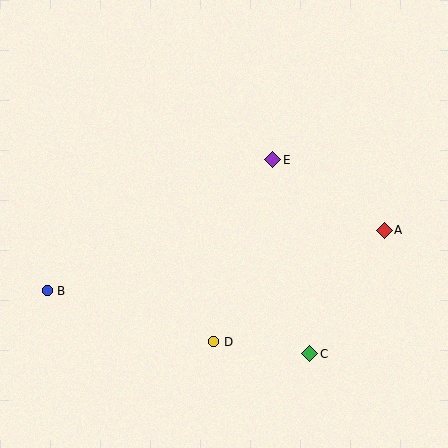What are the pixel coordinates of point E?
Point E is at (273, 160).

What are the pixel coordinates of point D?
Point D is at (214, 342).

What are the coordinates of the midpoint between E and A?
The midpoint between E and A is at (328, 195).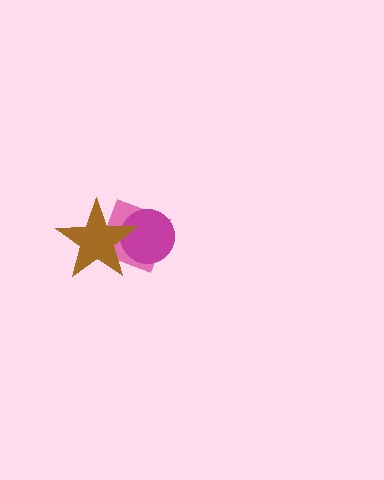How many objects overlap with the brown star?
2 objects overlap with the brown star.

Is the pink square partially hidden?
Yes, it is partially covered by another shape.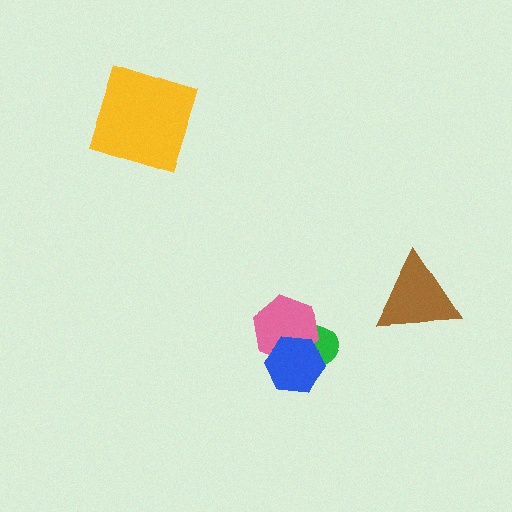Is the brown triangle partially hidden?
No, no other shape covers it.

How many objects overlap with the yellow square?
0 objects overlap with the yellow square.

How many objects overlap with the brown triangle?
0 objects overlap with the brown triangle.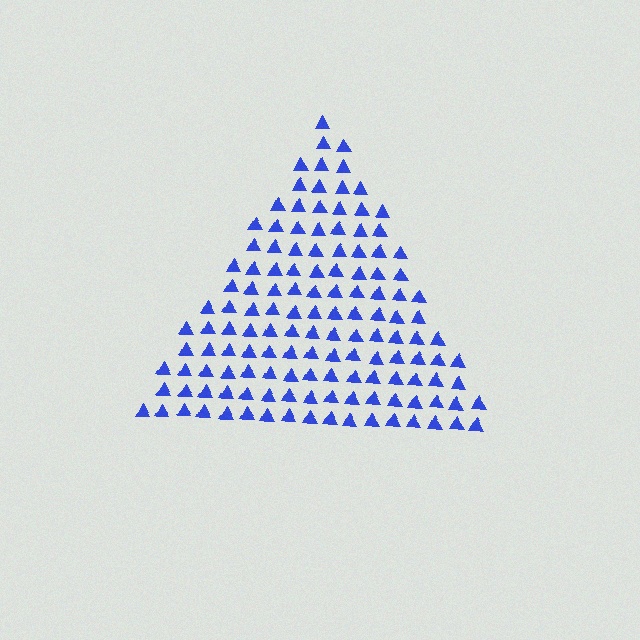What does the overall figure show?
The overall figure shows a triangle.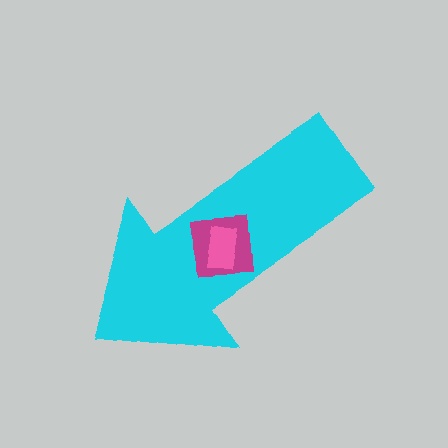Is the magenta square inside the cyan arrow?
Yes.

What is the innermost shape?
The pink rectangle.